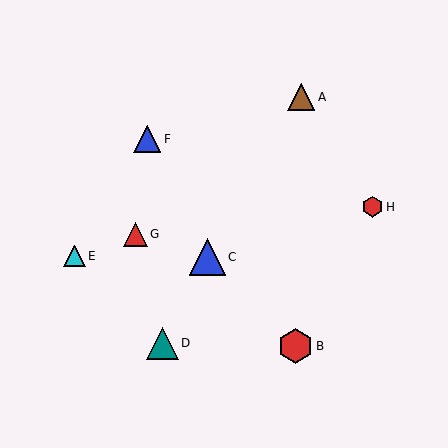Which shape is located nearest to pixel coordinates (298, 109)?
The brown triangle (labeled A) at (301, 97) is nearest to that location.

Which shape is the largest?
The blue triangle (labeled C) is the largest.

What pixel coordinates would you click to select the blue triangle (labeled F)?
Click at (147, 139) to select the blue triangle F.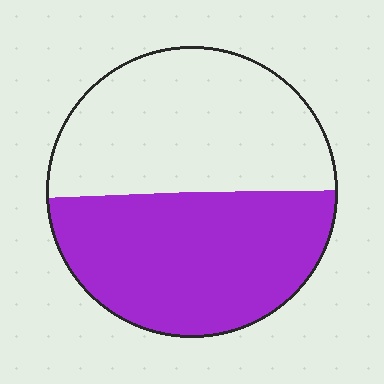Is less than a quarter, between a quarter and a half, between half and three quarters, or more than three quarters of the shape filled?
Between a quarter and a half.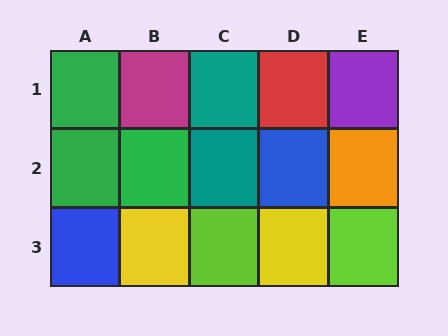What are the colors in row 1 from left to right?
Green, magenta, teal, red, purple.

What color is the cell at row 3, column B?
Yellow.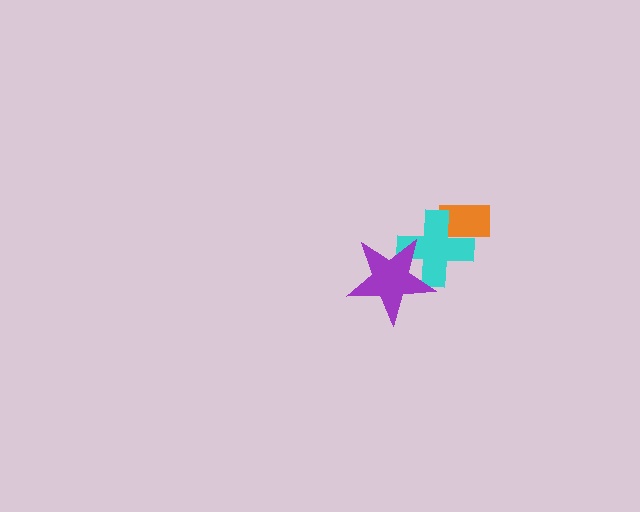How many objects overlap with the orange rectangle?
1 object overlaps with the orange rectangle.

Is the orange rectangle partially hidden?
Yes, it is partially covered by another shape.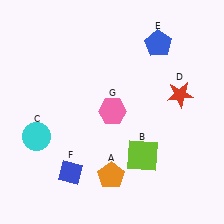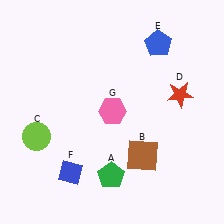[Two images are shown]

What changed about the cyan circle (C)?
In Image 1, C is cyan. In Image 2, it changed to lime.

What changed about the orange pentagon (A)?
In Image 1, A is orange. In Image 2, it changed to green.